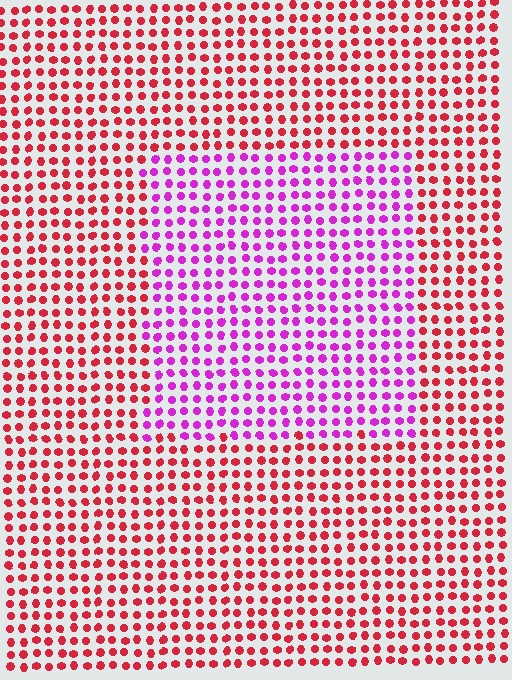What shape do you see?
I see a rectangle.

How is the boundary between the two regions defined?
The boundary is defined purely by a slight shift in hue (about 52 degrees). Spacing, size, and orientation are identical on both sides.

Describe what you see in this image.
The image is filled with small red elements in a uniform arrangement. A rectangle-shaped region is visible where the elements are tinted to a slightly different hue, forming a subtle color boundary.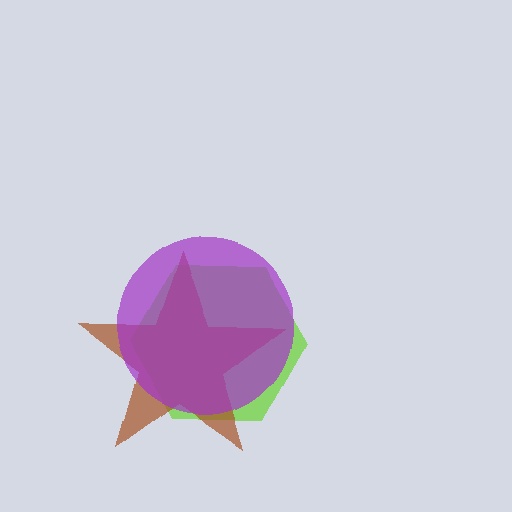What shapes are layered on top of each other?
The layered shapes are: a lime hexagon, a brown star, a purple circle.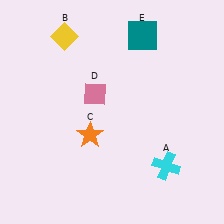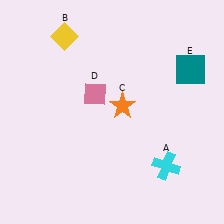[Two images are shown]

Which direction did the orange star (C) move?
The orange star (C) moved right.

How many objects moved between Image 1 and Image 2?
2 objects moved between the two images.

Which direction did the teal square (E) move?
The teal square (E) moved right.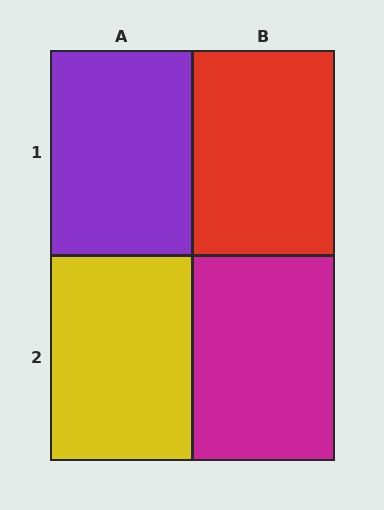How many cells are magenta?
1 cell is magenta.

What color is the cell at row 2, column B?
Magenta.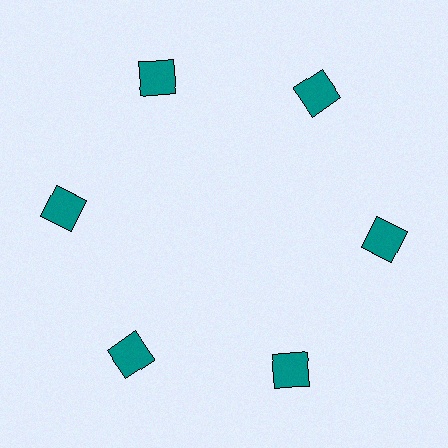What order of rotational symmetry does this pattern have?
This pattern has 6-fold rotational symmetry.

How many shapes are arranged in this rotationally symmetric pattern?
There are 6 shapes, arranged in 6 groups of 1.